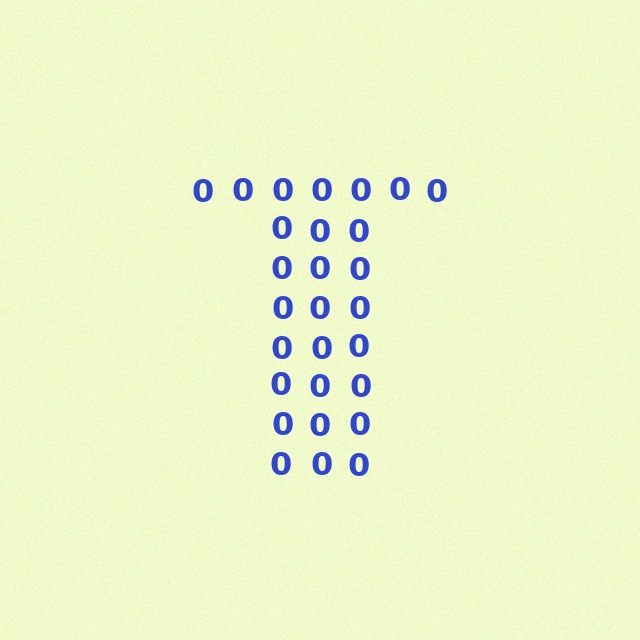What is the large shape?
The large shape is the letter T.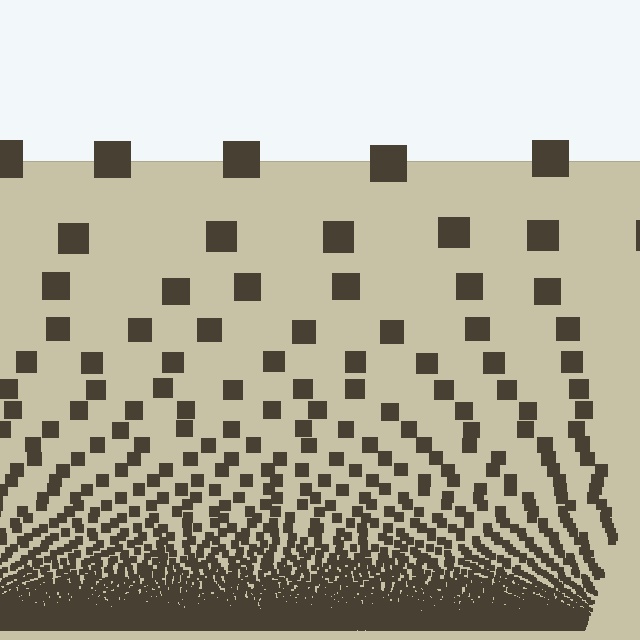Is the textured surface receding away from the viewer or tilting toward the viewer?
The surface appears to tilt toward the viewer. Texture elements get larger and sparser toward the top.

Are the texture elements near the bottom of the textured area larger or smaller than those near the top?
Smaller. The gradient is inverted — elements near the bottom are smaller and denser.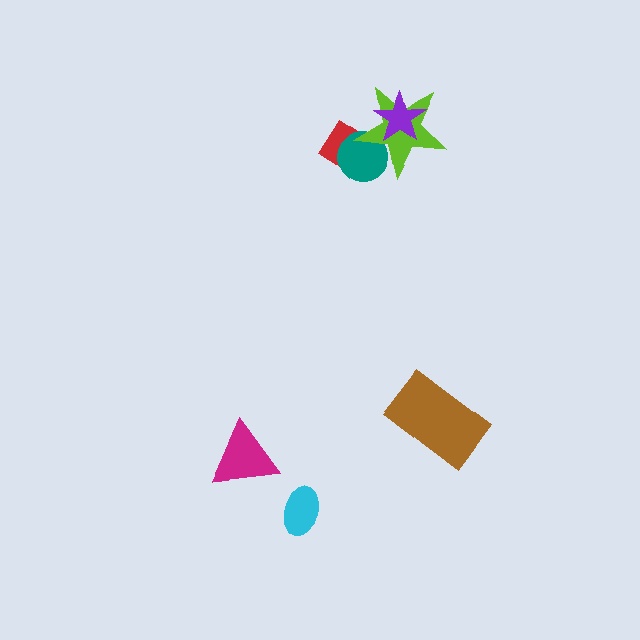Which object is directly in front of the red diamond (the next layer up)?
The teal circle is directly in front of the red diamond.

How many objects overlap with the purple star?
1 object overlaps with the purple star.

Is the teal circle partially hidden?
Yes, it is partially covered by another shape.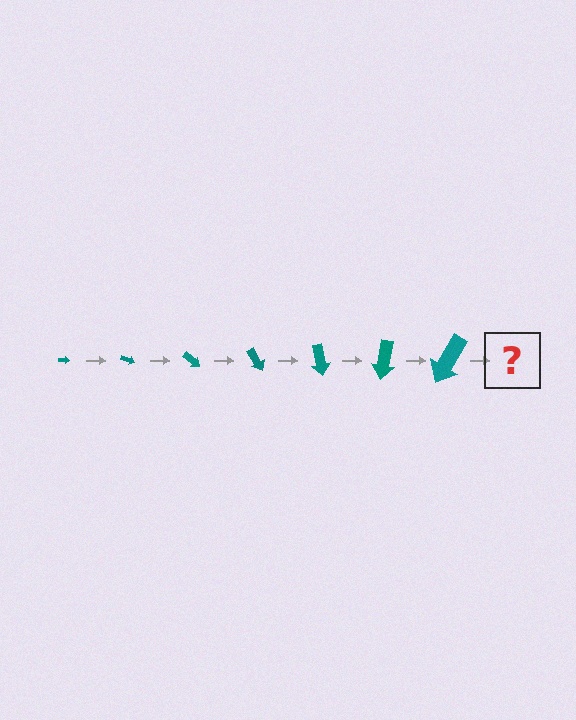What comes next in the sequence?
The next element should be an arrow, larger than the previous one and rotated 140 degrees from the start.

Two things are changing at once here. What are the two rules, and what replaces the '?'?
The two rules are that the arrow grows larger each step and it rotates 20 degrees each step. The '?' should be an arrow, larger than the previous one and rotated 140 degrees from the start.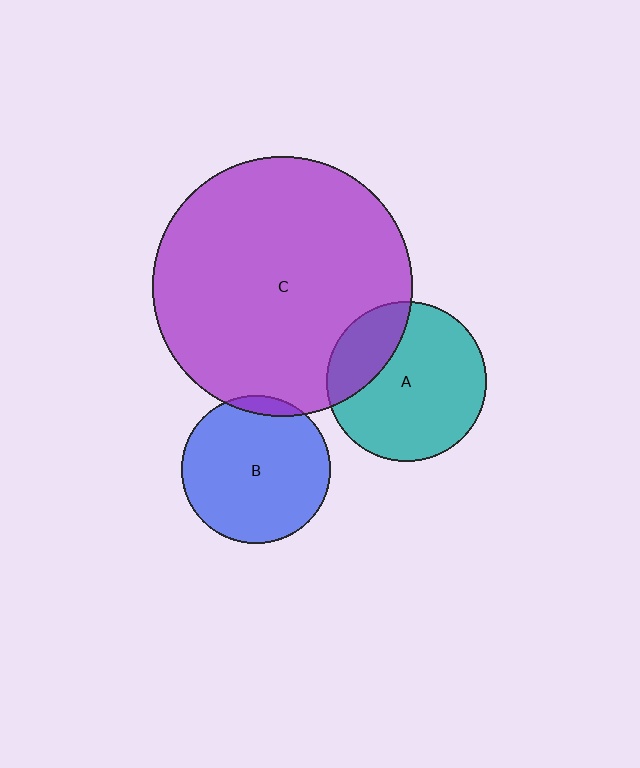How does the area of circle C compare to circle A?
Approximately 2.6 times.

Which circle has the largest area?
Circle C (purple).